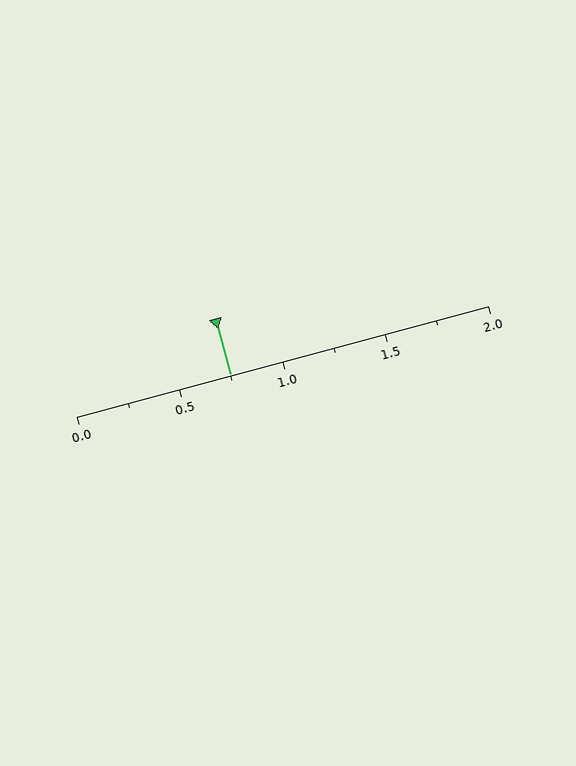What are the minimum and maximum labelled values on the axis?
The axis runs from 0.0 to 2.0.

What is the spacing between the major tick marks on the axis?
The major ticks are spaced 0.5 apart.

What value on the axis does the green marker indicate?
The marker indicates approximately 0.75.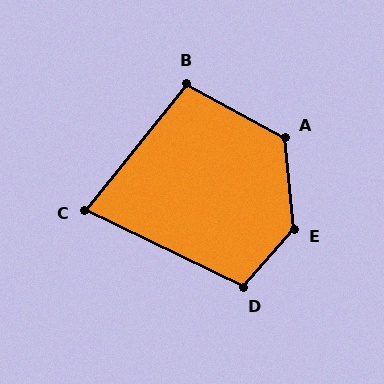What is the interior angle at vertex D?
Approximately 105 degrees (obtuse).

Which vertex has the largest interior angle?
E, at approximately 134 degrees.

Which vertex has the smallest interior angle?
C, at approximately 77 degrees.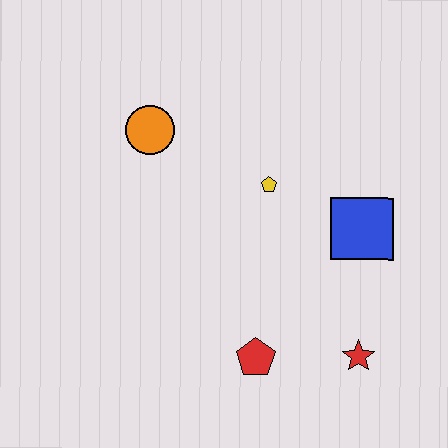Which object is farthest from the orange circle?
The red star is farthest from the orange circle.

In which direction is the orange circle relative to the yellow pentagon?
The orange circle is to the left of the yellow pentagon.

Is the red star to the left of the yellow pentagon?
No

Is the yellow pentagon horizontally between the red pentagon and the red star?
Yes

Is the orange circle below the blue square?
No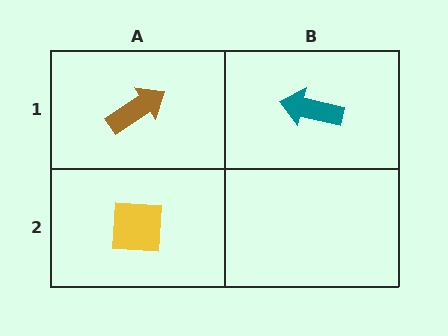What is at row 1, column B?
A teal arrow.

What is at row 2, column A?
A yellow square.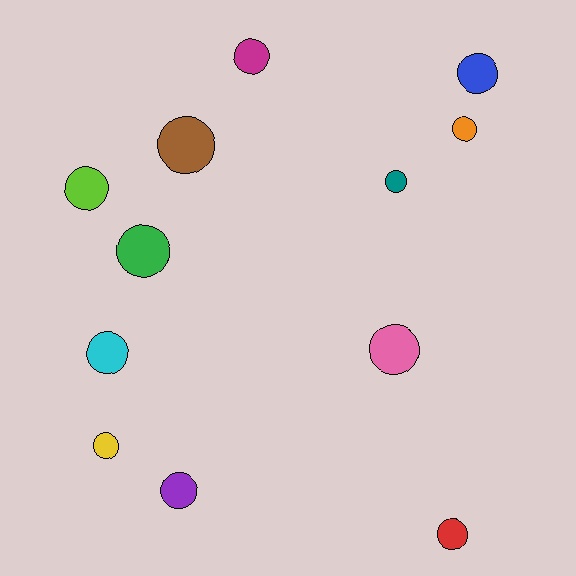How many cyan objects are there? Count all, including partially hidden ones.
There is 1 cyan object.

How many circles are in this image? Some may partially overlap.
There are 12 circles.